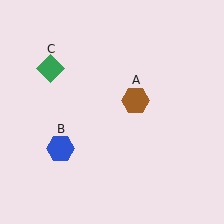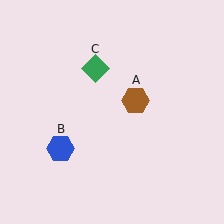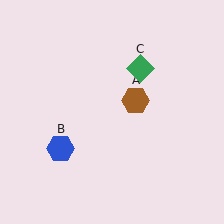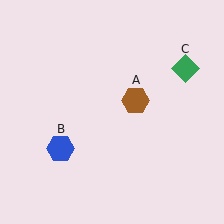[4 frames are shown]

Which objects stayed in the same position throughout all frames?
Brown hexagon (object A) and blue hexagon (object B) remained stationary.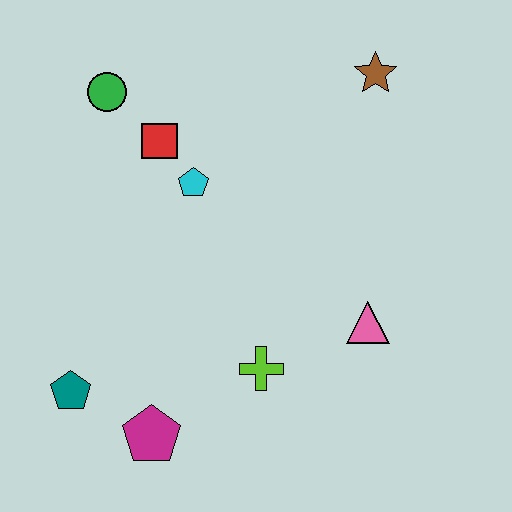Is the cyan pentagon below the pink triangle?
No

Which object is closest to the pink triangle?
The lime cross is closest to the pink triangle.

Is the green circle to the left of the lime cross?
Yes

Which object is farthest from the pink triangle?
The green circle is farthest from the pink triangle.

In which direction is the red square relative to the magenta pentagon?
The red square is above the magenta pentagon.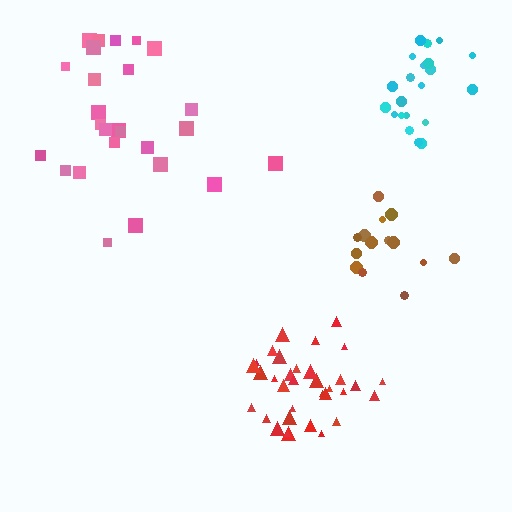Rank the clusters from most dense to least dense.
red, cyan, brown, pink.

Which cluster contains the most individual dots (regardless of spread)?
Red (34).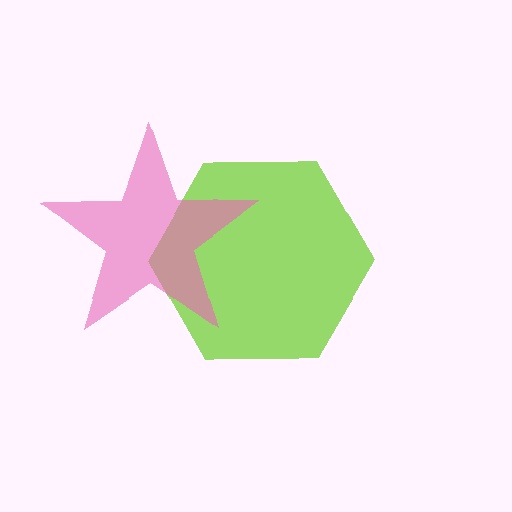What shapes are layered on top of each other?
The layered shapes are: a lime hexagon, a pink star.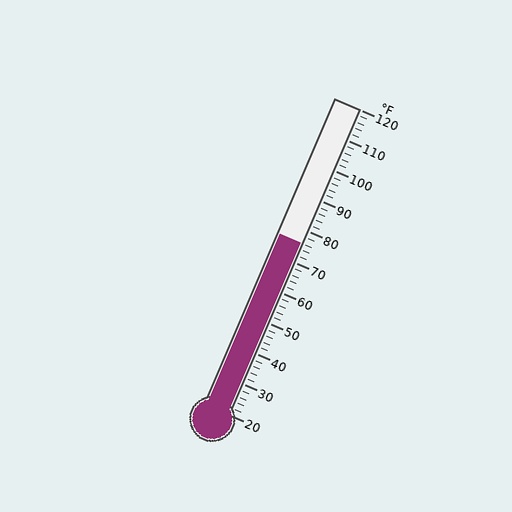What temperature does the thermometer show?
The thermometer shows approximately 76°F.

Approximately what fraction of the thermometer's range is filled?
The thermometer is filled to approximately 55% of its range.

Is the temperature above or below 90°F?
The temperature is below 90°F.